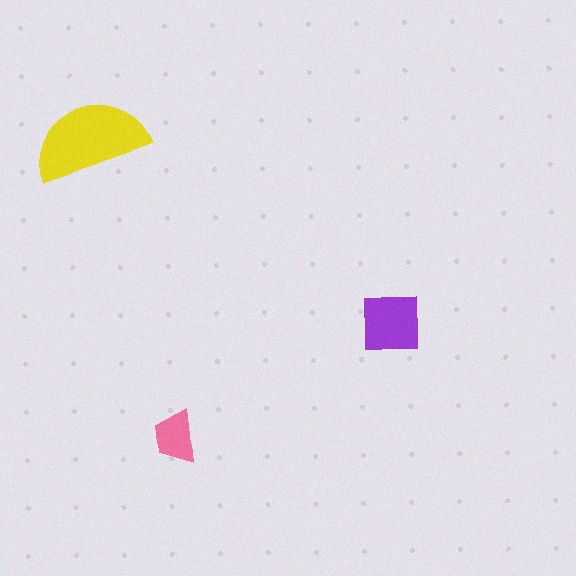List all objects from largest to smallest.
The yellow semicircle, the purple square, the pink trapezoid.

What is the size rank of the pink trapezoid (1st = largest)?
3rd.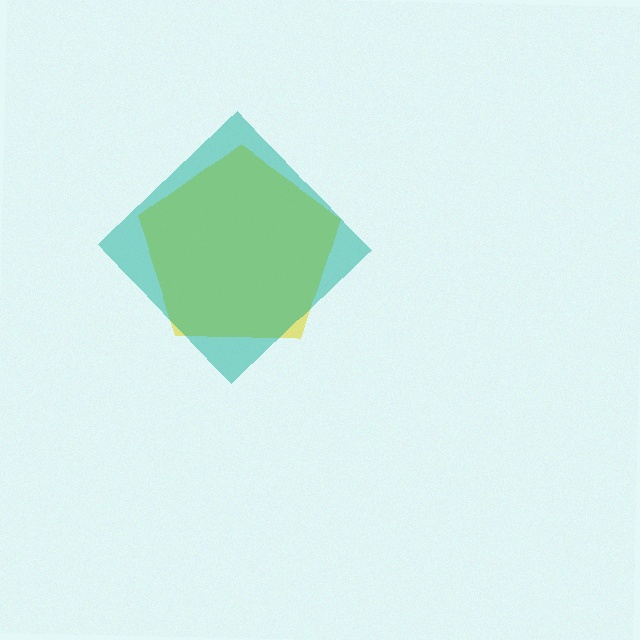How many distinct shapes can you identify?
There are 2 distinct shapes: a yellow pentagon, a teal diamond.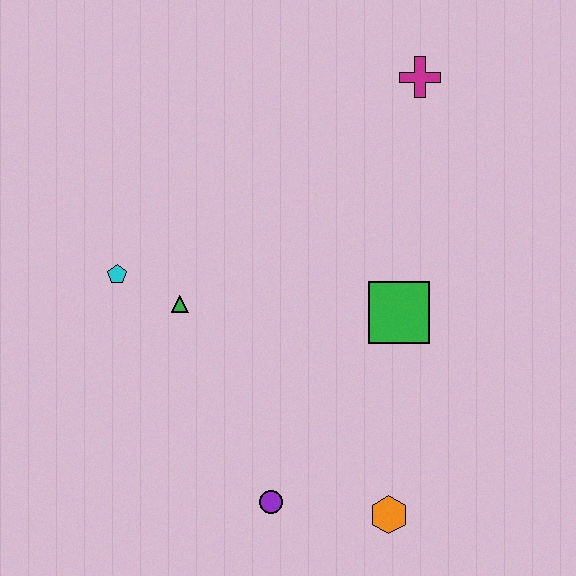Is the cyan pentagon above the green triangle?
Yes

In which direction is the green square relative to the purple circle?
The green square is above the purple circle.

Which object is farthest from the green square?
The cyan pentagon is farthest from the green square.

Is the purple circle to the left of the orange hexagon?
Yes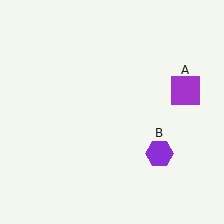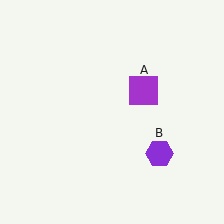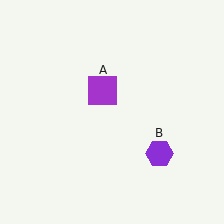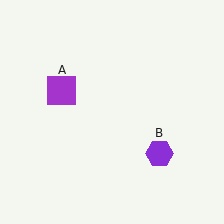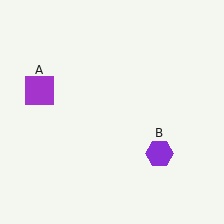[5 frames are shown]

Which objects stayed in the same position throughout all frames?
Purple hexagon (object B) remained stationary.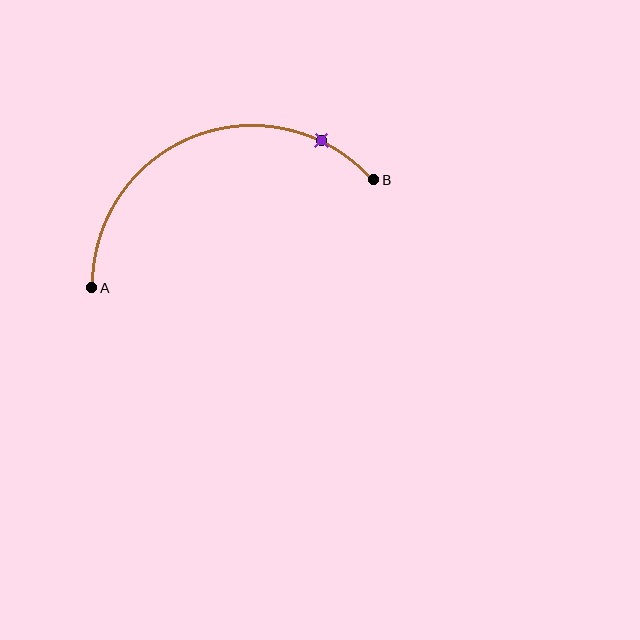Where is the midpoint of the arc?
The arc midpoint is the point on the curve farthest from the straight line joining A and B. It sits above that line.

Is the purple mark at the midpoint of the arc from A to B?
No. The purple mark lies on the arc but is closer to endpoint B. The arc midpoint would be at the point on the curve equidistant along the arc from both A and B.